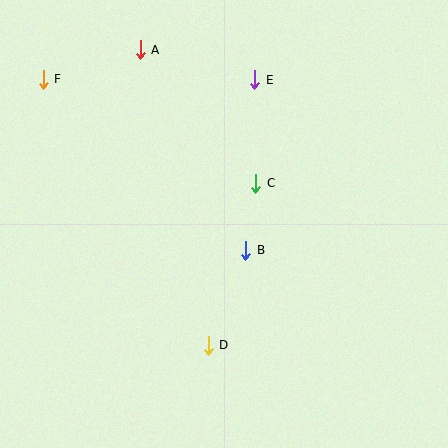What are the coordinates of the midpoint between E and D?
The midpoint between E and D is at (232, 213).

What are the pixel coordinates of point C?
Point C is at (256, 183).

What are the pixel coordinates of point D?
Point D is at (208, 345).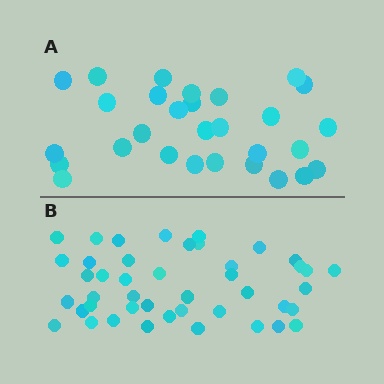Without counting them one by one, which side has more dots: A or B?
Region B (the bottom region) has more dots.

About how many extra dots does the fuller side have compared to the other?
Region B has approximately 15 more dots than region A.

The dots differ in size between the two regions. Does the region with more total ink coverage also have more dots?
No. Region A has more total ink coverage because its dots are larger, but region B actually contains more individual dots. Total area can be misleading — the number of items is what matters here.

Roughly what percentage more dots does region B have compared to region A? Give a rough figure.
About 50% more.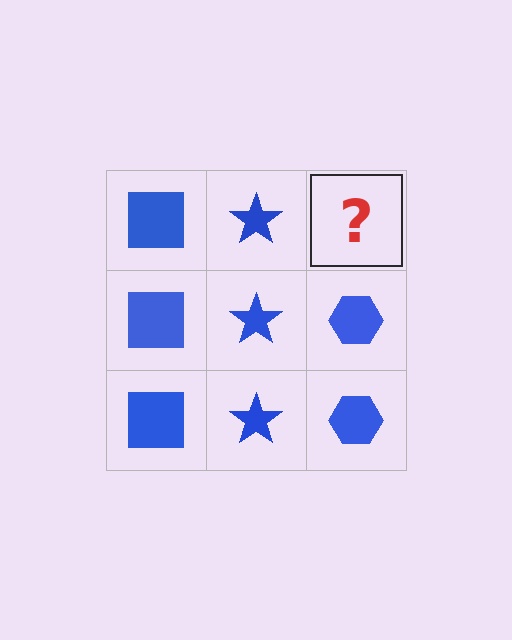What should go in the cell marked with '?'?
The missing cell should contain a blue hexagon.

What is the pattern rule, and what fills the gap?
The rule is that each column has a consistent shape. The gap should be filled with a blue hexagon.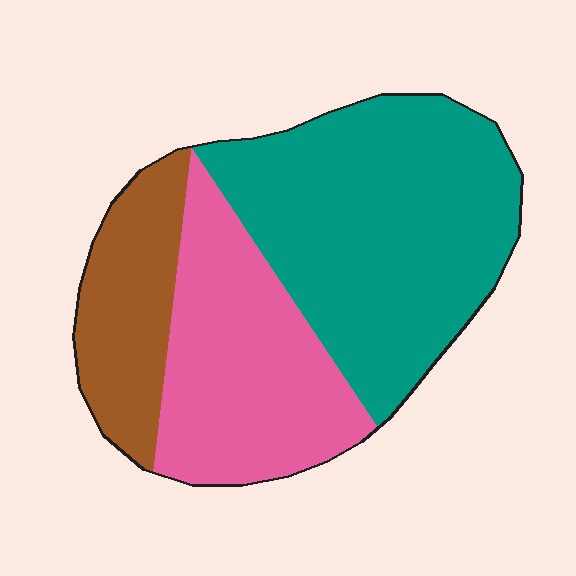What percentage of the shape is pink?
Pink covers 32% of the shape.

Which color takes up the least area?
Brown, at roughly 20%.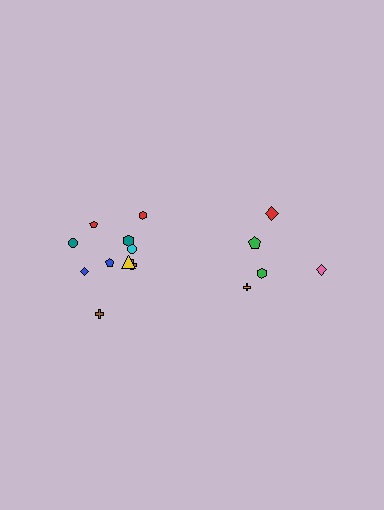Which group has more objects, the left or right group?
The left group.